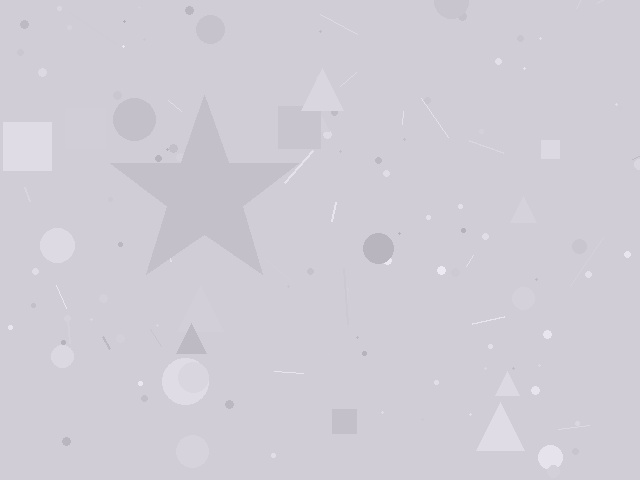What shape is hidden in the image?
A star is hidden in the image.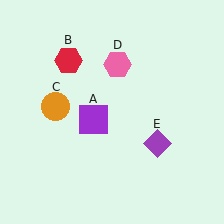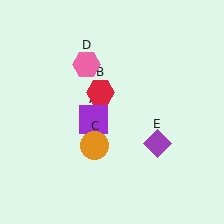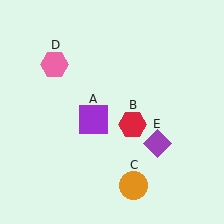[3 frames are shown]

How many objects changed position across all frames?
3 objects changed position: red hexagon (object B), orange circle (object C), pink hexagon (object D).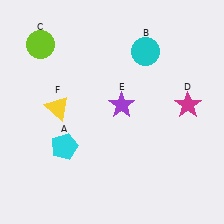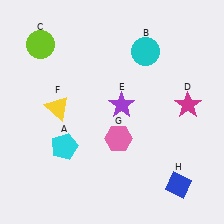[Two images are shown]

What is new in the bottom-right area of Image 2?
A pink hexagon (G) was added in the bottom-right area of Image 2.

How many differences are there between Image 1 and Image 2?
There are 2 differences between the two images.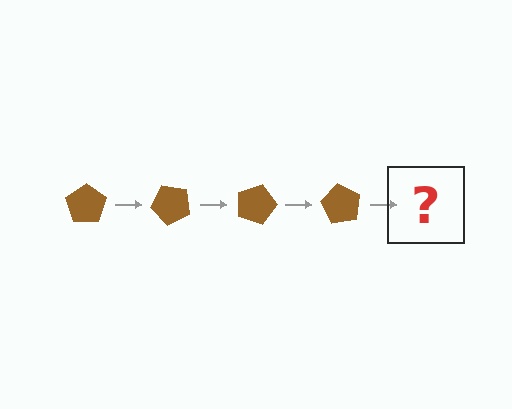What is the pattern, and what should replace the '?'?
The pattern is that the pentagon rotates 45 degrees each step. The '?' should be a brown pentagon rotated 180 degrees.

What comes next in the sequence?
The next element should be a brown pentagon rotated 180 degrees.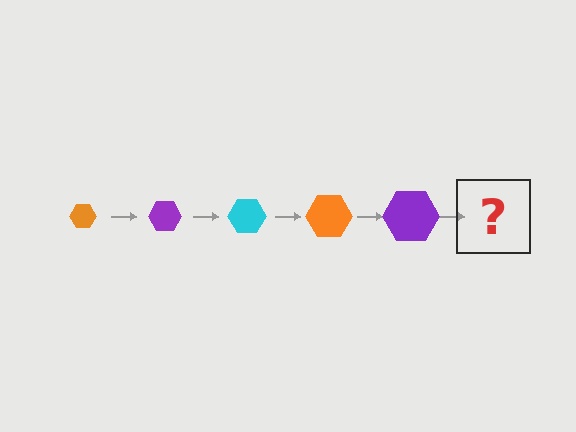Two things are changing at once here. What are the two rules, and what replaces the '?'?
The two rules are that the hexagon grows larger each step and the color cycles through orange, purple, and cyan. The '?' should be a cyan hexagon, larger than the previous one.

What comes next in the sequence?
The next element should be a cyan hexagon, larger than the previous one.